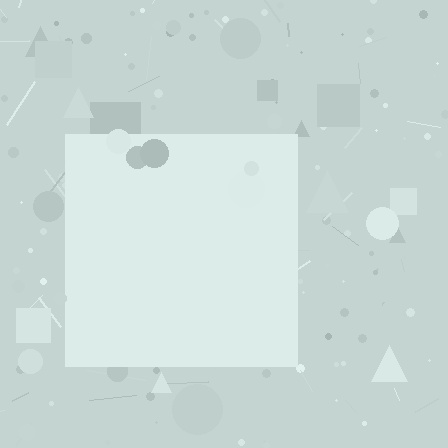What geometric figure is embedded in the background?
A square is embedded in the background.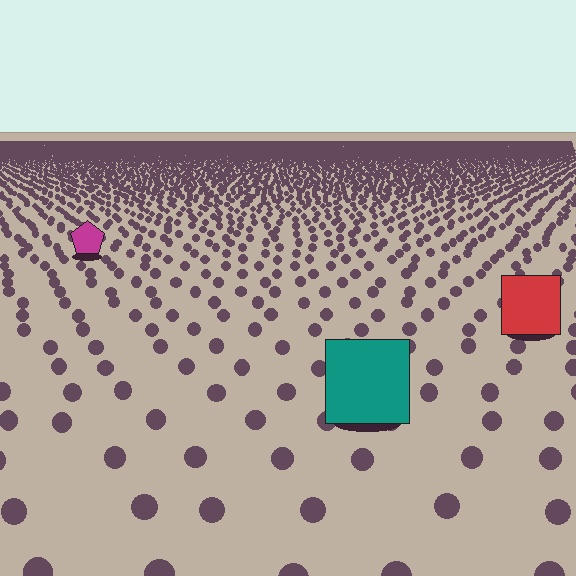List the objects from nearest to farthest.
From nearest to farthest: the teal square, the red square, the magenta pentagon.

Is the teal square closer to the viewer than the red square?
Yes. The teal square is closer — you can tell from the texture gradient: the ground texture is coarser near it.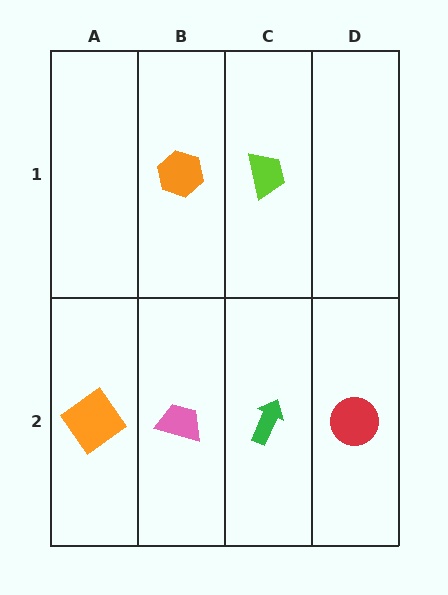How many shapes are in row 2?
4 shapes.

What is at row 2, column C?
A green arrow.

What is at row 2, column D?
A red circle.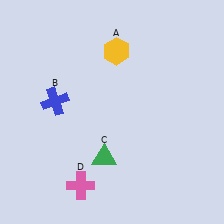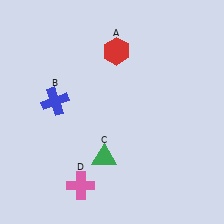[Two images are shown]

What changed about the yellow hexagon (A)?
In Image 1, A is yellow. In Image 2, it changed to red.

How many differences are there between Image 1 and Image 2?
There is 1 difference between the two images.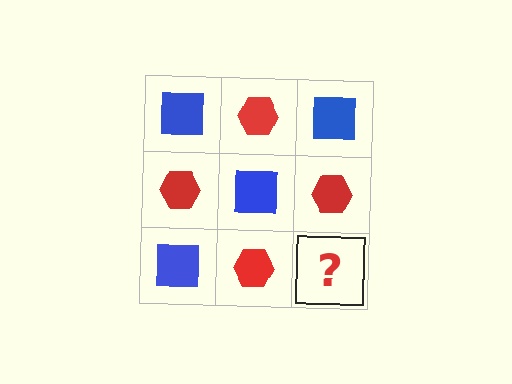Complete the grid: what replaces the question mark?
The question mark should be replaced with a blue square.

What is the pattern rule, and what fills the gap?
The rule is that it alternates blue square and red hexagon in a checkerboard pattern. The gap should be filled with a blue square.